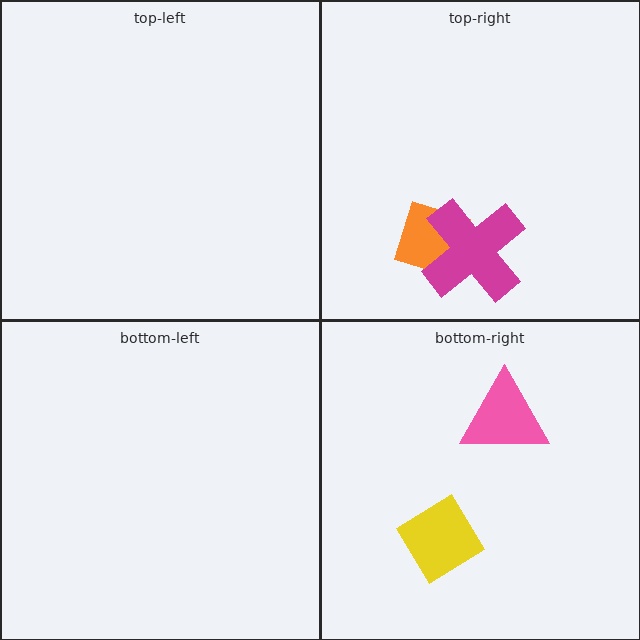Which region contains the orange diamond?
The top-right region.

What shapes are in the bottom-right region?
The yellow diamond, the pink triangle.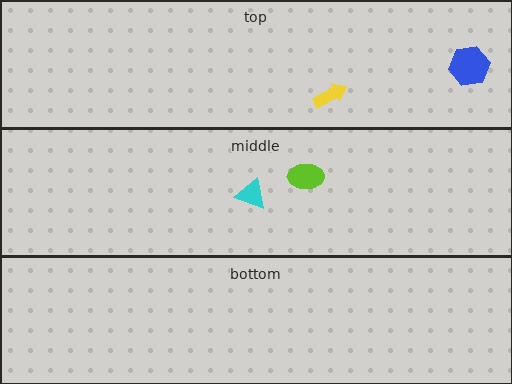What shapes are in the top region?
The blue hexagon, the yellow arrow.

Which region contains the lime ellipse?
The middle region.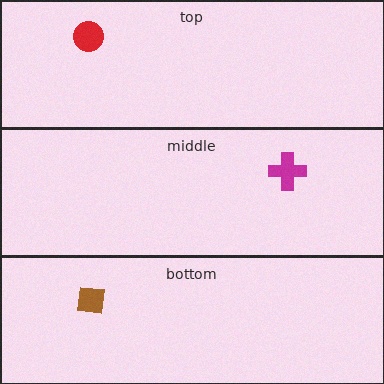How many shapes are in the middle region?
1.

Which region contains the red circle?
The top region.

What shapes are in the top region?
The red circle.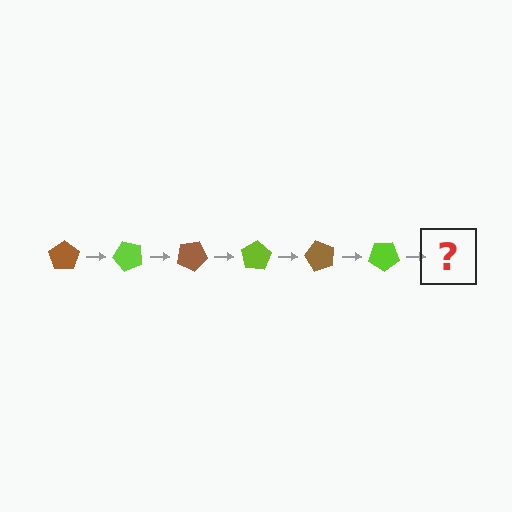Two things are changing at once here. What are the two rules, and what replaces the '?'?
The two rules are that it rotates 50 degrees each step and the color cycles through brown and lime. The '?' should be a brown pentagon, rotated 300 degrees from the start.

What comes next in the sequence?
The next element should be a brown pentagon, rotated 300 degrees from the start.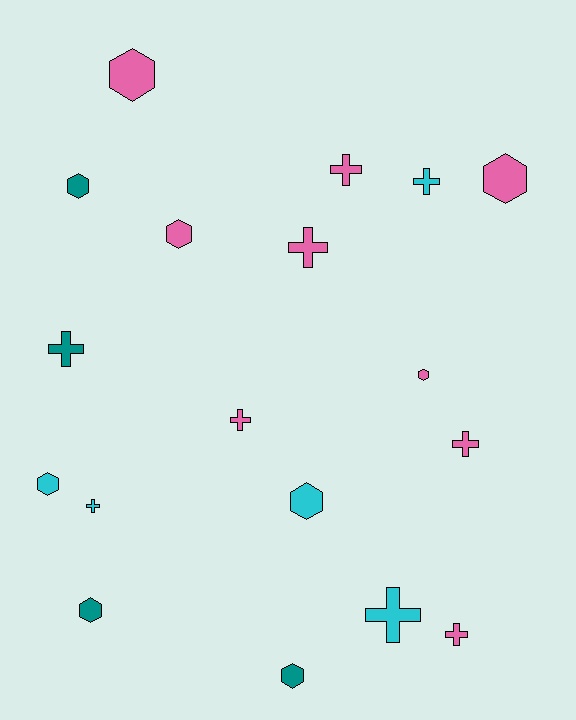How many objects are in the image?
There are 18 objects.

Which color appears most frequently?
Pink, with 9 objects.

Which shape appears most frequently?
Cross, with 9 objects.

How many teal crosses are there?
There is 1 teal cross.